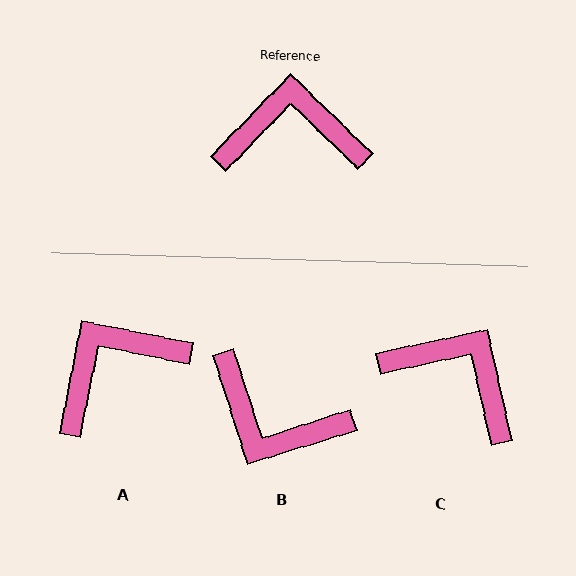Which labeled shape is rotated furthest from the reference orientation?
B, about 152 degrees away.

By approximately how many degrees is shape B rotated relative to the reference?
Approximately 152 degrees counter-clockwise.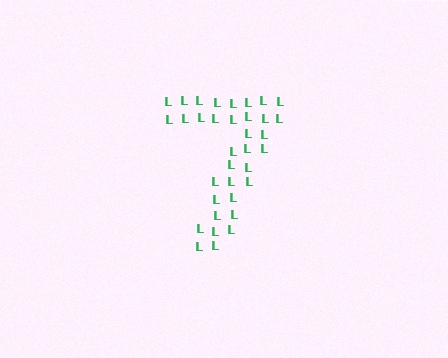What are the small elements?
The small elements are letter L's.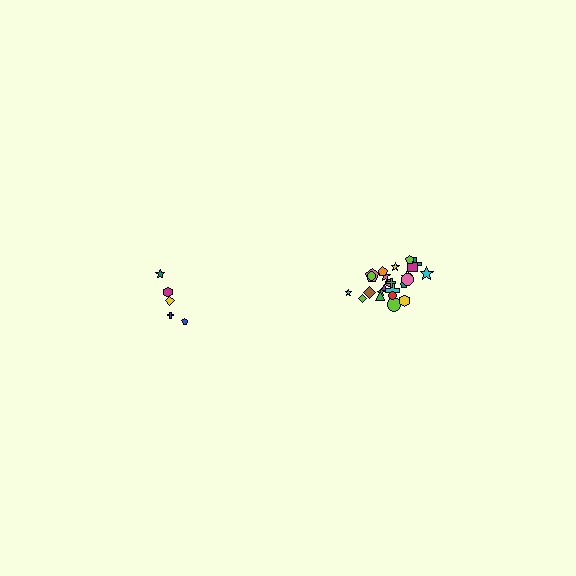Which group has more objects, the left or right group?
The right group.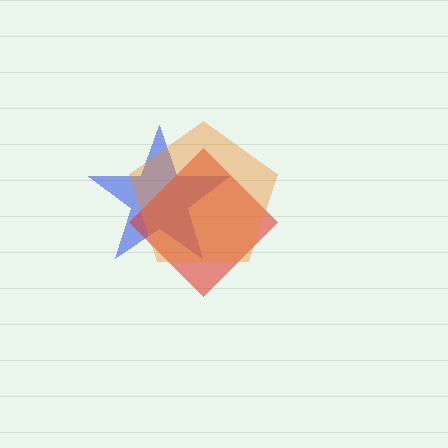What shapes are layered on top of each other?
The layered shapes are: a blue star, a red diamond, an orange pentagon.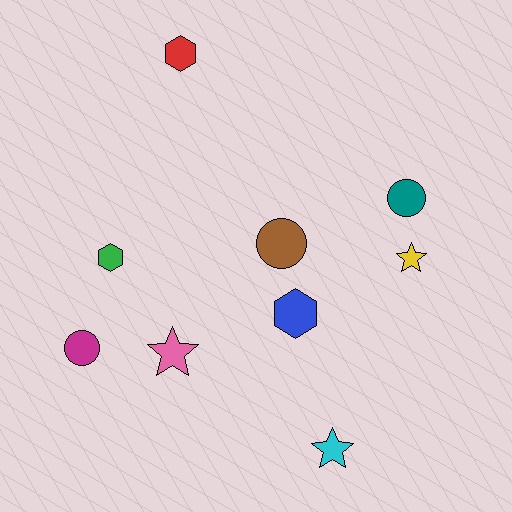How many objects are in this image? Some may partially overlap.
There are 9 objects.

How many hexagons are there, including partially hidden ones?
There are 3 hexagons.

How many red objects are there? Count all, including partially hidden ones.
There is 1 red object.